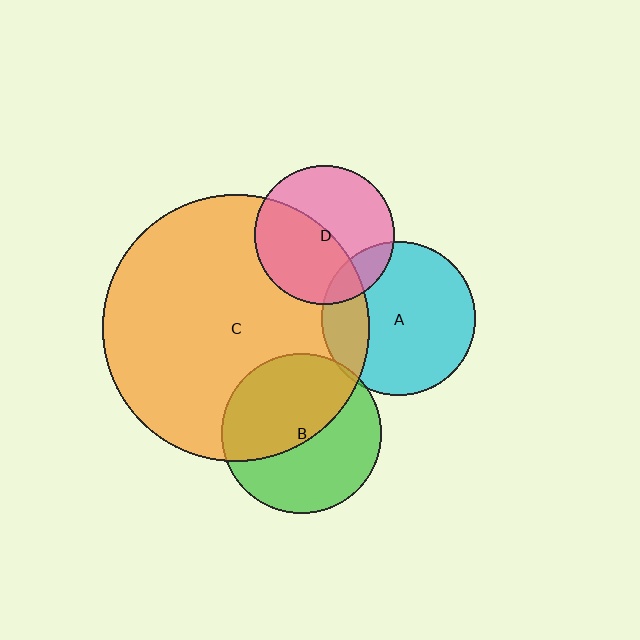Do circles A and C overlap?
Yes.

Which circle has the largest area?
Circle C (orange).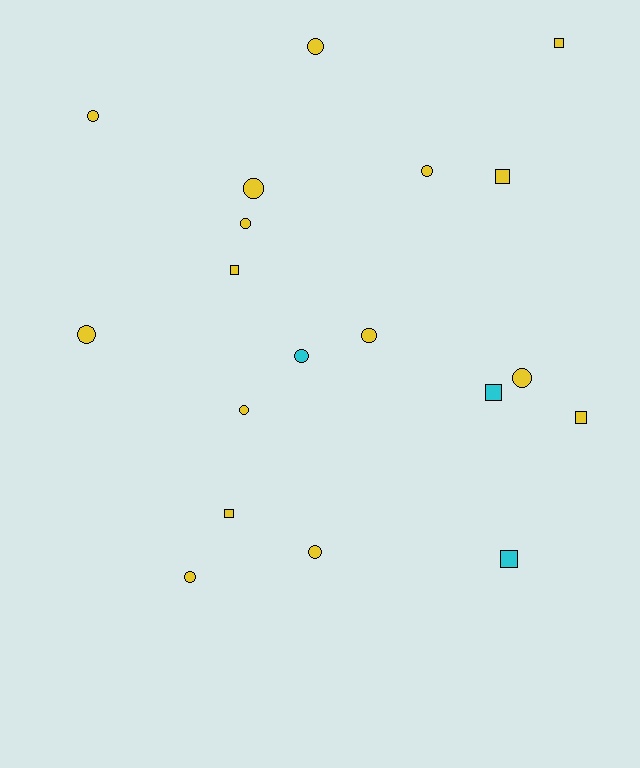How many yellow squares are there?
There are 5 yellow squares.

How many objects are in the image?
There are 19 objects.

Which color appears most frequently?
Yellow, with 16 objects.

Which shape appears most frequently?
Circle, with 12 objects.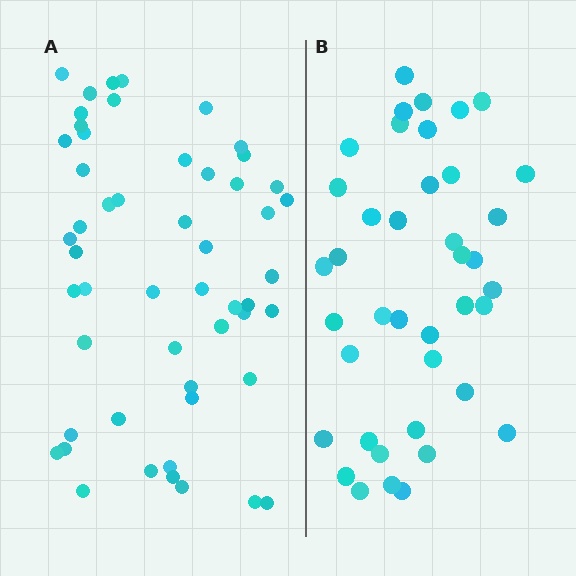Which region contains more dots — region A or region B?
Region A (the left region) has more dots.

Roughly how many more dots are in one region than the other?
Region A has roughly 12 or so more dots than region B.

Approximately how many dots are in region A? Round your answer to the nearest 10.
About 50 dots. (The exact count is 52, which rounds to 50.)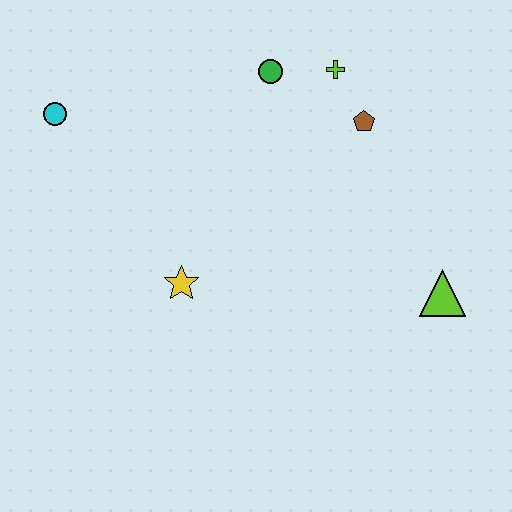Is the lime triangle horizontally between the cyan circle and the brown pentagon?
No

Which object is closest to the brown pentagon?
The lime cross is closest to the brown pentagon.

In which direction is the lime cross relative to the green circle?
The lime cross is to the right of the green circle.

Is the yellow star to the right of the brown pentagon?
No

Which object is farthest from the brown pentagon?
The cyan circle is farthest from the brown pentagon.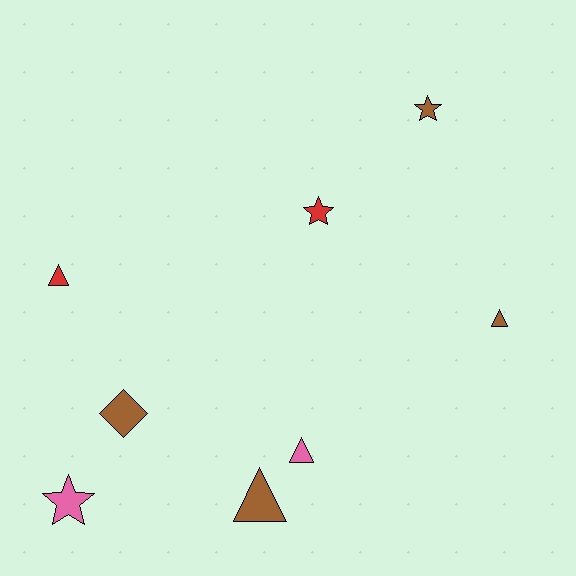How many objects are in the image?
There are 8 objects.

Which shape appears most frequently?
Triangle, with 4 objects.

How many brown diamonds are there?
There is 1 brown diamond.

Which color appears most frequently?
Brown, with 4 objects.